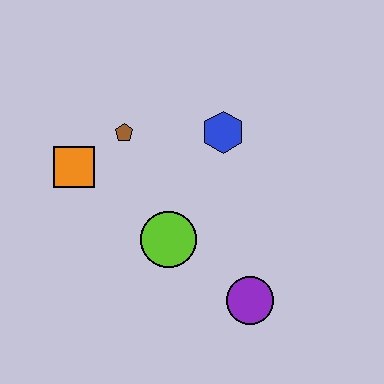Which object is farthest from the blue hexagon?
The purple circle is farthest from the blue hexagon.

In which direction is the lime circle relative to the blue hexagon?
The lime circle is below the blue hexagon.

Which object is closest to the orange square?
The brown pentagon is closest to the orange square.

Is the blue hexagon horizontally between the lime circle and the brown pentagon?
No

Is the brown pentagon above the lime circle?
Yes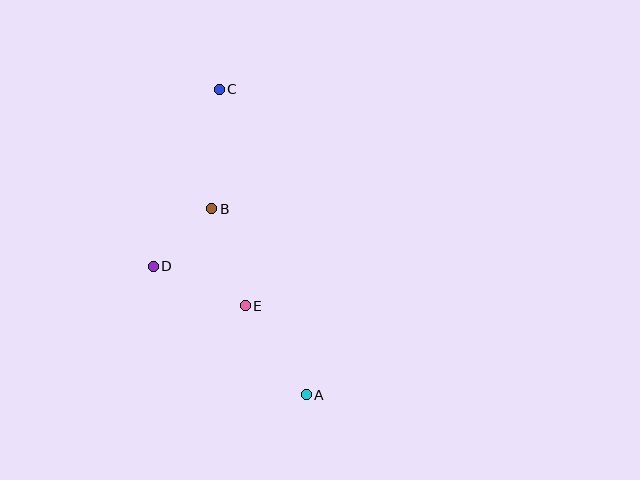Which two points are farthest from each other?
Points A and C are farthest from each other.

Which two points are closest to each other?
Points B and D are closest to each other.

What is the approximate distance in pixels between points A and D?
The distance between A and D is approximately 200 pixels.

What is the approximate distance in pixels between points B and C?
The distance between B and C is approximately 120 pixels.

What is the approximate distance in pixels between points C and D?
The distance between C and D is approximately 189 pixels.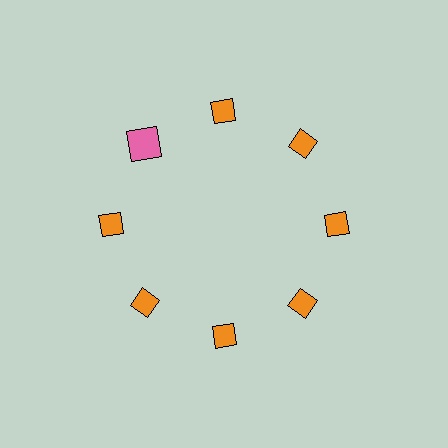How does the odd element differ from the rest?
It differs in both color (pink instead of orange) and shape (square instead of diamond).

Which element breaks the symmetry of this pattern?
The pink square at roughly the 10 o'clock position breaks the symmetry. All other shapes are orange diamonds.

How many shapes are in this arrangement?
There are 8 shapes arranged in a ring pattern.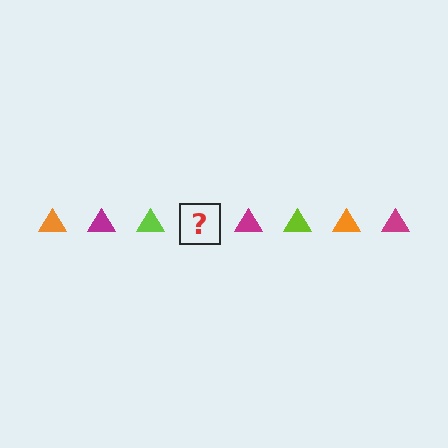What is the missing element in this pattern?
The missing element is an orange triangle.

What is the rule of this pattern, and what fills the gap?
The rule is that the pattern cycles through orange, magenta, lime triangles. The gap should be filled with an orange triangle.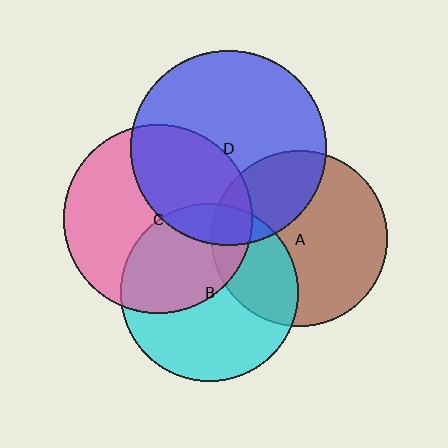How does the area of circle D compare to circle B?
Approximately 1.2 times.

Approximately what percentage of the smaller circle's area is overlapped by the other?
Approximately 30%.